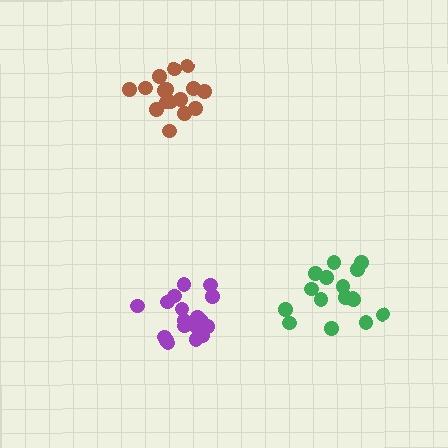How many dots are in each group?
Group 1: 16 dots, Group 2: 19 dots, Group 3: 16 dots (51 total).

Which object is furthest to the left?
The brown cluster is leftmost.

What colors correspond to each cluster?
The clusters are colored: brown, purple, green.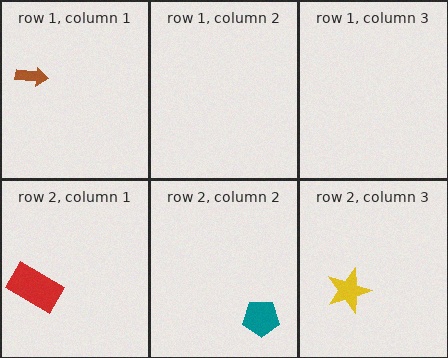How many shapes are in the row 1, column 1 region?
1.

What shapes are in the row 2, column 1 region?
The red rectangle.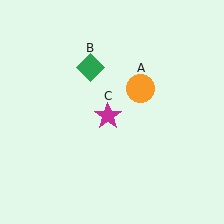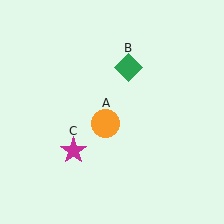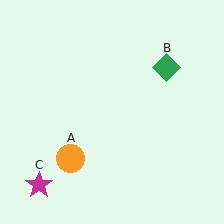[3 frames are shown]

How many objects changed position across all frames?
3 objects changed position: orange circle (object A), green diamond (object B), magenta star (object C).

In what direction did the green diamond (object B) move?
The green diamond (object B) moved right.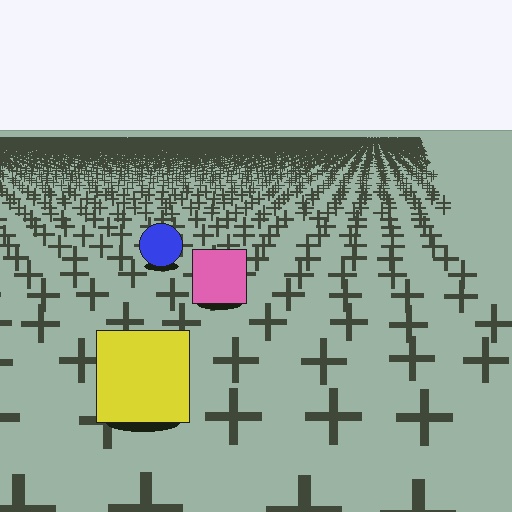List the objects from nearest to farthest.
From nearest to farthest: the yellow square, the pink square, the blue circle.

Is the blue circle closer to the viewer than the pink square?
No. The pink square is closer — you can tell from the texture gradient: the ground texture is coarser near it.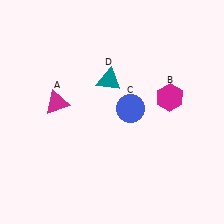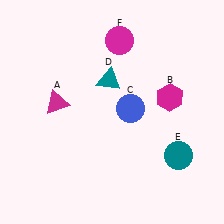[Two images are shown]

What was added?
A teal circle (E), a magenta circle (F) were added in Image 2.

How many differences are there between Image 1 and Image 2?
There are 2 differences between the two images.